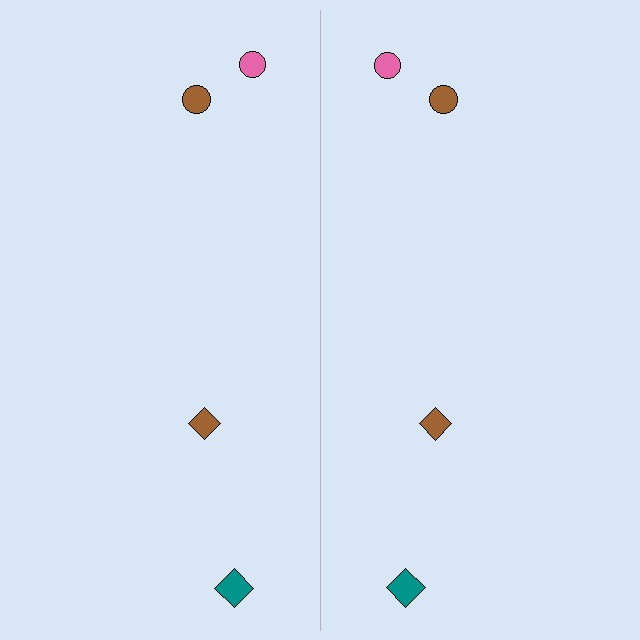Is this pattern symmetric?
Yes, this pattern has bilateral (reflection) symmetry.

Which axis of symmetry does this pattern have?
The pattern has a vertical axis of symmetry running through the center of the image.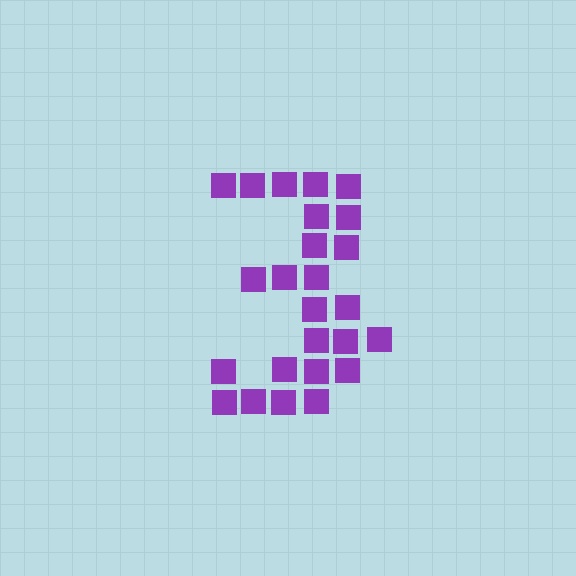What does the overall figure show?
The overall figure shows the digit 3.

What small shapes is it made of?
It is made of small squares.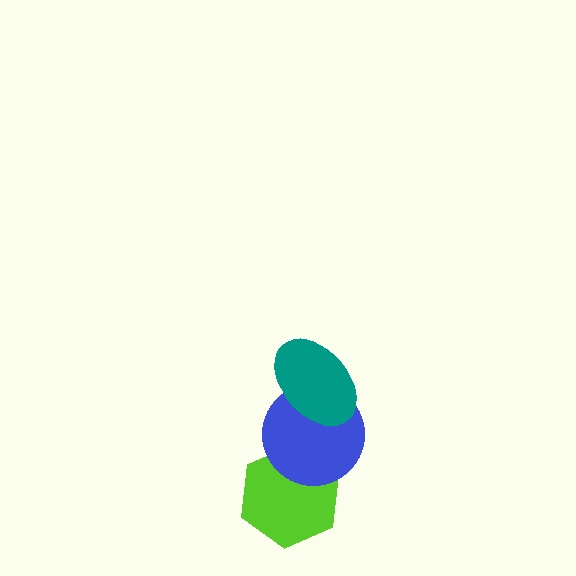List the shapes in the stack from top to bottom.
From top to bottom: the teal ellipse, the blue circle, the lime hexagon.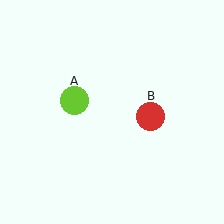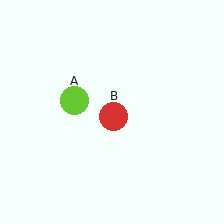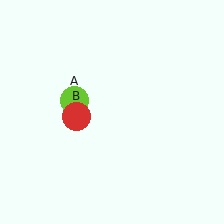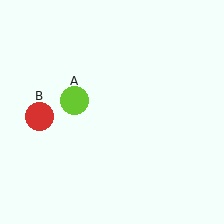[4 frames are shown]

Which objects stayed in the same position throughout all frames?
Lime circle (object A) remained stationary.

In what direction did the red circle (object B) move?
The red circle (object B) moved left.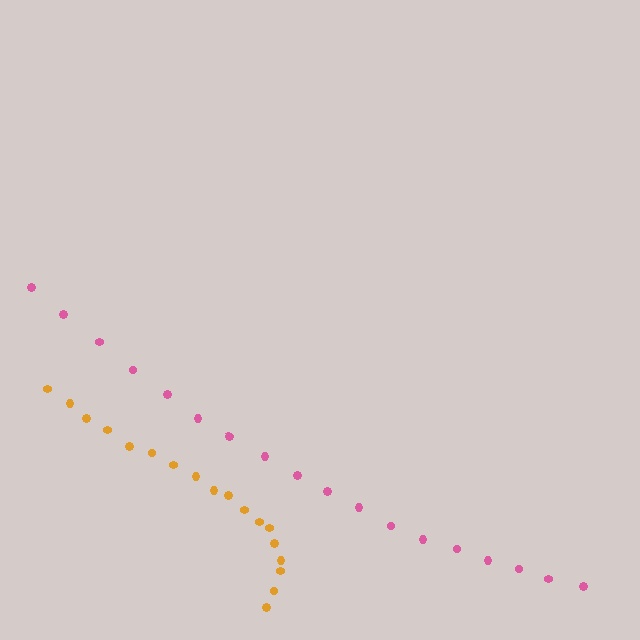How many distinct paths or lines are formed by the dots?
There are 2 distinct paths.